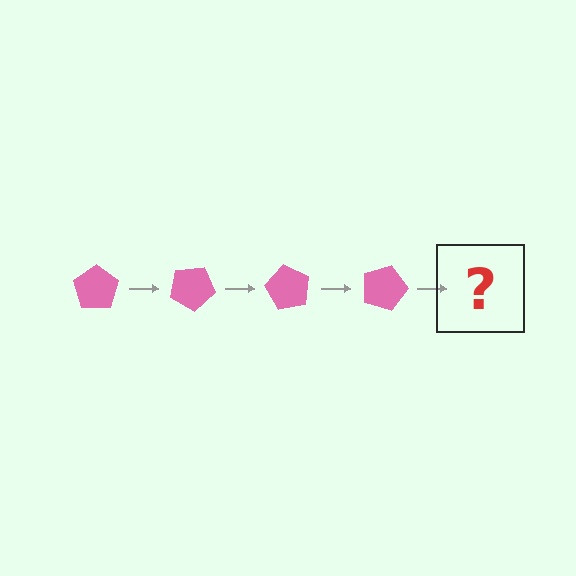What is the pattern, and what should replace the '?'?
The pattern is that the pentagon rotates 30 degrees each step. The '?' should be a pink pentagon rotated 120 degrees.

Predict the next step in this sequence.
The next step is a pink pentagon rotated 120 degrees.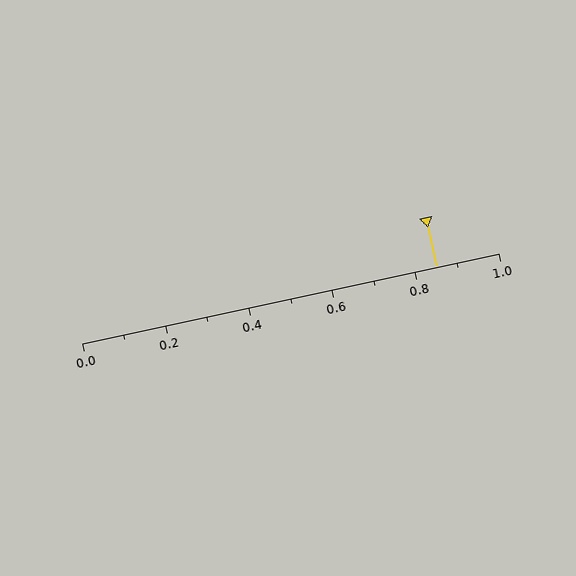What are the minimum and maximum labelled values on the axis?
The axis runs from 0.0 to 1.0.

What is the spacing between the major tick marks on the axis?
The major ticks are spaced 0.2 apart.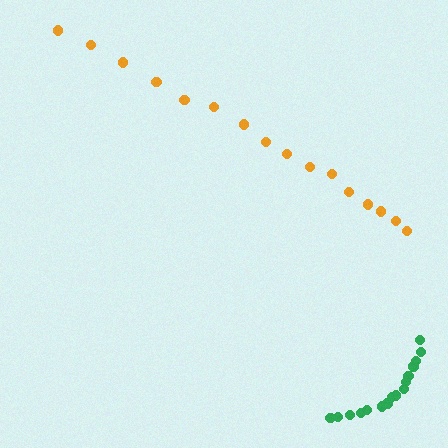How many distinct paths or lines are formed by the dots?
There are 2 distinct paths.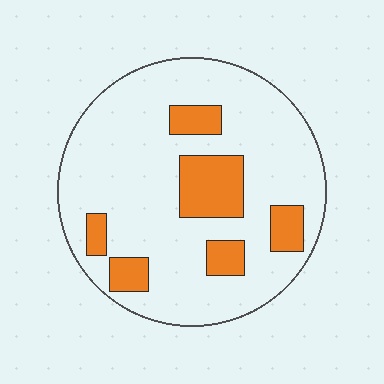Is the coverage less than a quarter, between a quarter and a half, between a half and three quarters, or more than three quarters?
Less than a quarter.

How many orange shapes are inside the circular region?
6.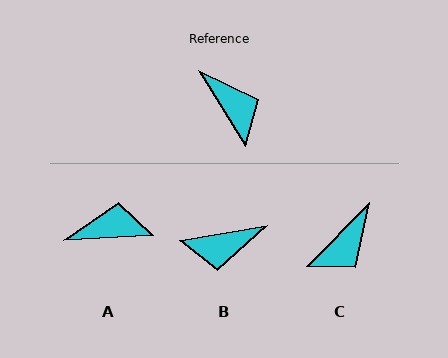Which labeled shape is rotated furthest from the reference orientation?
B, about 112 degrees away.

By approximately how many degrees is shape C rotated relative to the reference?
Approximately 76 degrees clockwise.